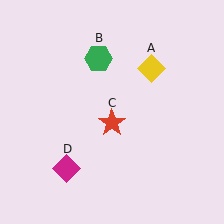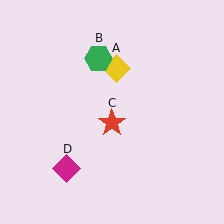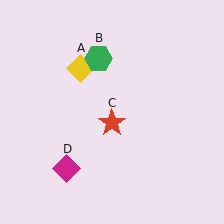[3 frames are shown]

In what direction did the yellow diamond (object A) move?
The yellow diamond (object A) moved left.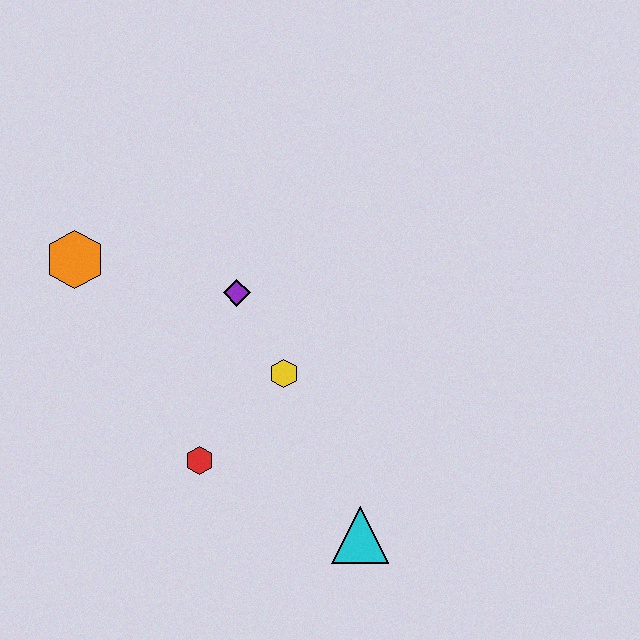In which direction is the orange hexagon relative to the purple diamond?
The orange hexagon is to the left of the purple diamond.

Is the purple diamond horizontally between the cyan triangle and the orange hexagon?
Yes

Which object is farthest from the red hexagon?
The orange hexagon is farthest from the red hexagon.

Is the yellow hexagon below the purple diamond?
Yes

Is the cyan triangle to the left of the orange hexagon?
No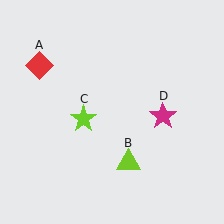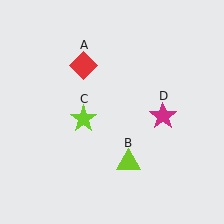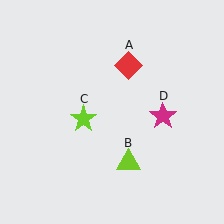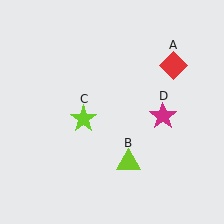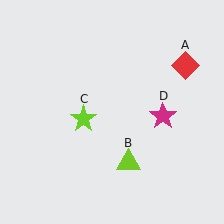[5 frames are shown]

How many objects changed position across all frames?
1 object changed position: red diamond (object A).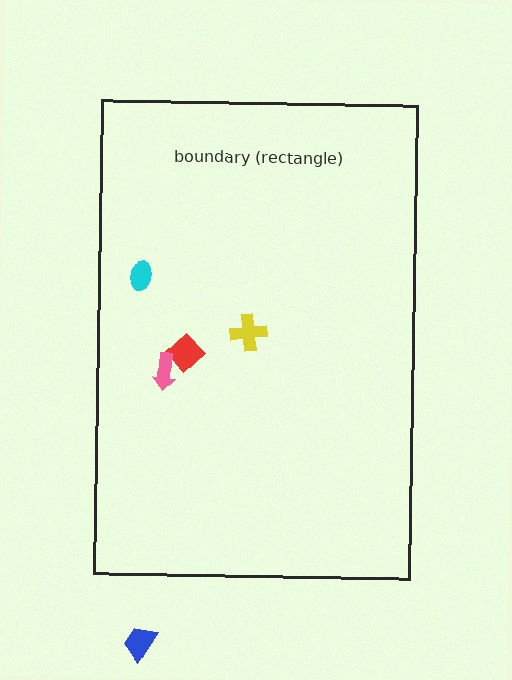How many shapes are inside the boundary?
4 inside, 1 outside.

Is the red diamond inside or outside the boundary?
Inside.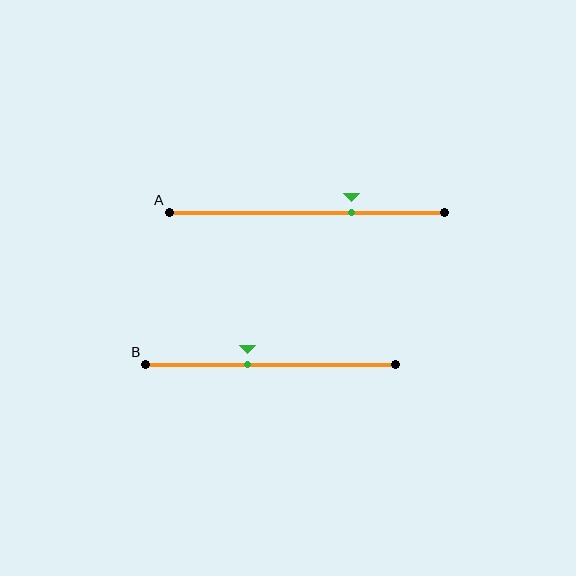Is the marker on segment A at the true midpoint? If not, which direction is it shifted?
No, the marker on segment A is shifted to the right by about 16% of the segment length.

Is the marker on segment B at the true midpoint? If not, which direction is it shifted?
No, the marker on segment B is shifted to the left by about 9% of the segment length.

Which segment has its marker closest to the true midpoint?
Segment B has its marker closest to the true midpoint.